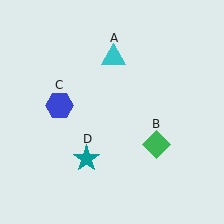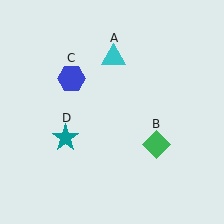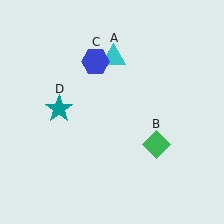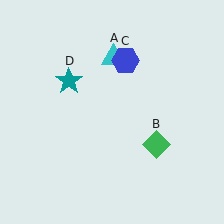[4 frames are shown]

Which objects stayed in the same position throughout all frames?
Cyan triangle (object A) and green diamond (object B) remained stationary.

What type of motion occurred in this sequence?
The blue hexagon (object C), teal star (object D) rotated clockwise around the center of the scene.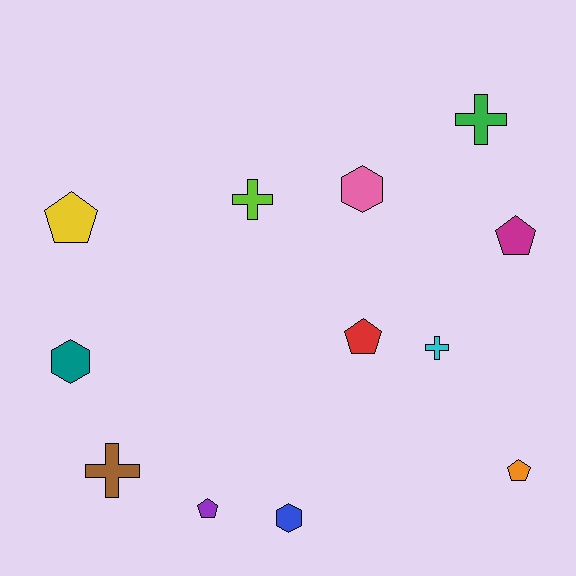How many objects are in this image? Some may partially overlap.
There are 12 objects.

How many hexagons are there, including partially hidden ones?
There are 3 hexagons.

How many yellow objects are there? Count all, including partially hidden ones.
There is 1 yellow object.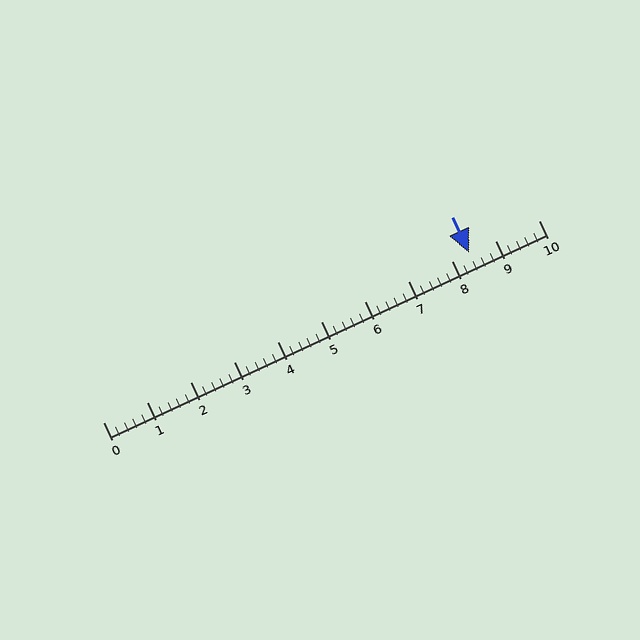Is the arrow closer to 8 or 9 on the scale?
The arrow is closer to 8.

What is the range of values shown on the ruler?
The ruler shows values from 0 to 10.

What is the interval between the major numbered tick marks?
The major tick marks are spaced 1 units apart.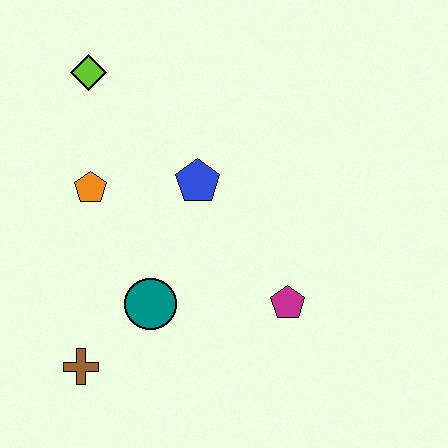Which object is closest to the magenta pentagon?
The teal circle is closest to the magenta pentagon.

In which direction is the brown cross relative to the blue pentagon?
The brown cross is below the blue pentagon.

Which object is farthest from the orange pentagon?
The magenta pentagon is farthest from the orange pentagon.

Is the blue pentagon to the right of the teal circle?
Yes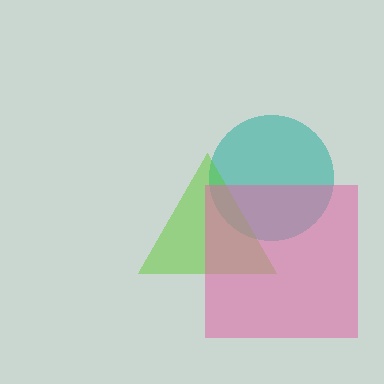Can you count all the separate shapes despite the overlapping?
Yes, there are 3 separate shapes.